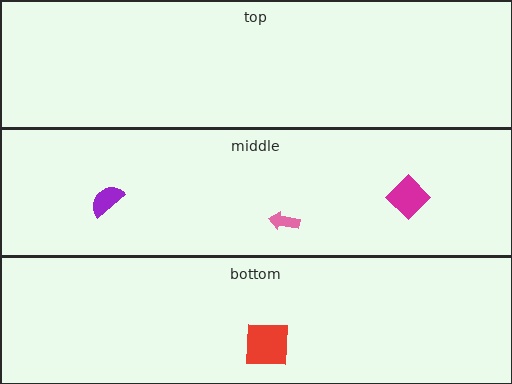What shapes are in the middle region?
The purple semicircle, the pink arrow, the magenta diamond.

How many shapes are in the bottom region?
1.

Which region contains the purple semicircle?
The middle region.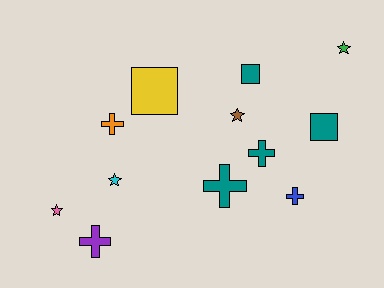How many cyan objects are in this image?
There is 1 cyan object.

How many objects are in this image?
There are 12 objects.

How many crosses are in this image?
There are 5 crosses.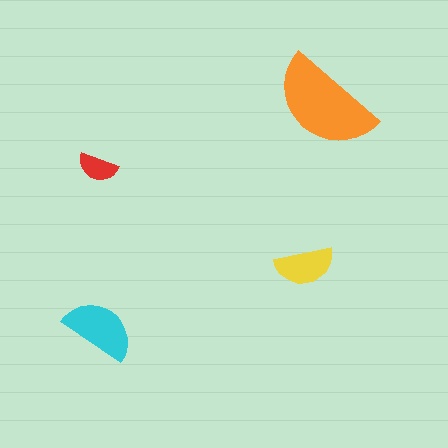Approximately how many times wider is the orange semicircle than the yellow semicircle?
About 2 times wider.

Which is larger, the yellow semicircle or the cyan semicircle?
The cyan one.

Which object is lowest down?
The cyan semicircle is bottommost.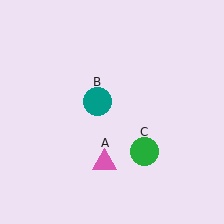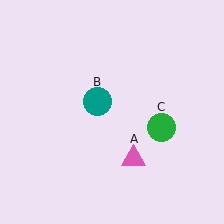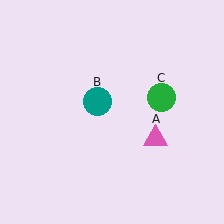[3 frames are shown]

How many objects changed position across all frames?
2 objects changed position: pink triangle (object A), green circle (object C).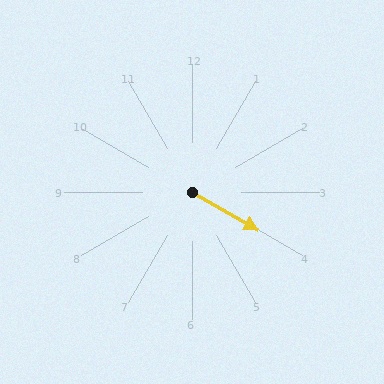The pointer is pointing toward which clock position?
Roughly 4 o'clock.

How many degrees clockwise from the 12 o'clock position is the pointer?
Approximately 120 degrees.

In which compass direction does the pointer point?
Southeast.